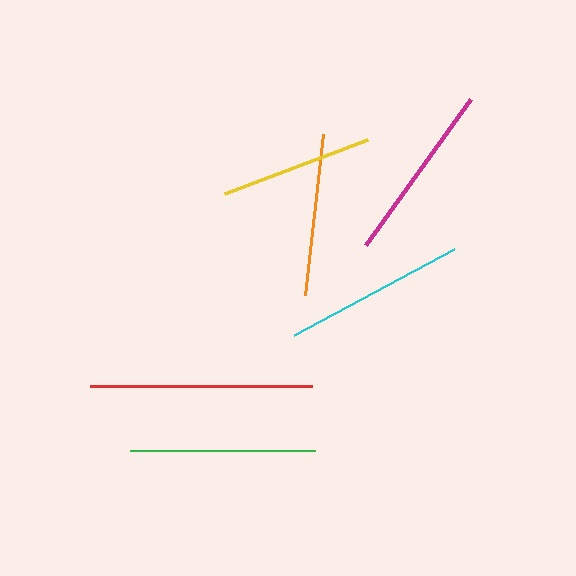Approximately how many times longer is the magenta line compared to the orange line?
The magenta line is approximately 1.1 times the length of the orange line.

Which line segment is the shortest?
The yellow line is the shortest at approximately 153 pixels.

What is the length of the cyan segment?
The cyan segment is approximately 182 pixels long.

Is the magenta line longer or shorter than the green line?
The green line is longer than the magenta line.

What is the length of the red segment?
The red segment is approximately 222 pixels long.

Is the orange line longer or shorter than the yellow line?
The orange line is longer than the yellow line.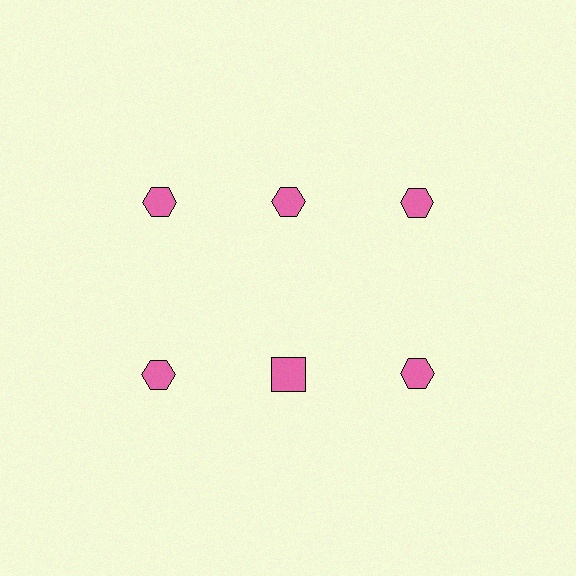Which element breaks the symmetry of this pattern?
The pink square in the second row, second from left column breaks the symmetry. All other shapes are pink hexagons.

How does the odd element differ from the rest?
It has a different shape: square instead of hexagon.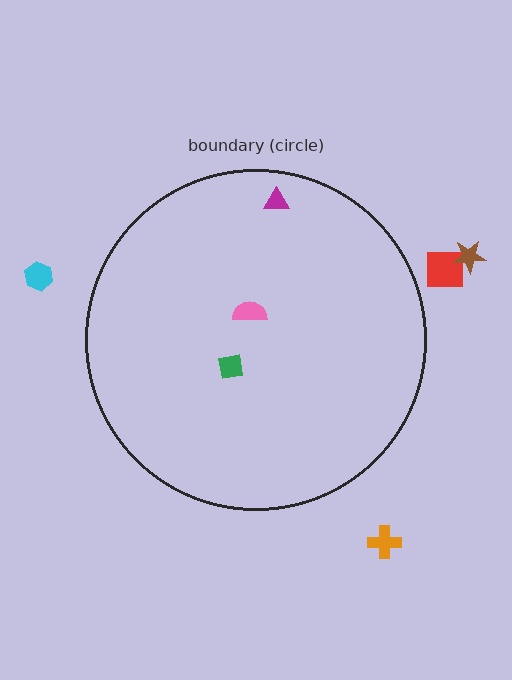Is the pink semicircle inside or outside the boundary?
Inside.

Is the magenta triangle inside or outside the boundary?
Inside.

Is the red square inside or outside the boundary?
Outside.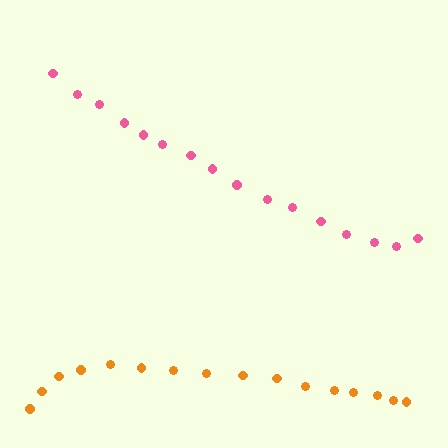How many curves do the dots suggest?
There are 2 distinct paths.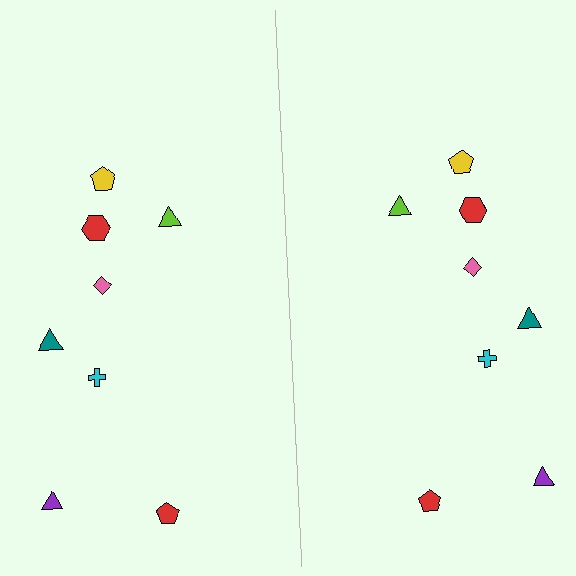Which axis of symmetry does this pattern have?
The pattern has a vertical axis of symmetry running through the center of the image.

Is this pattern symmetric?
Yes, this pattern has bilateral (reflection) symmetry.